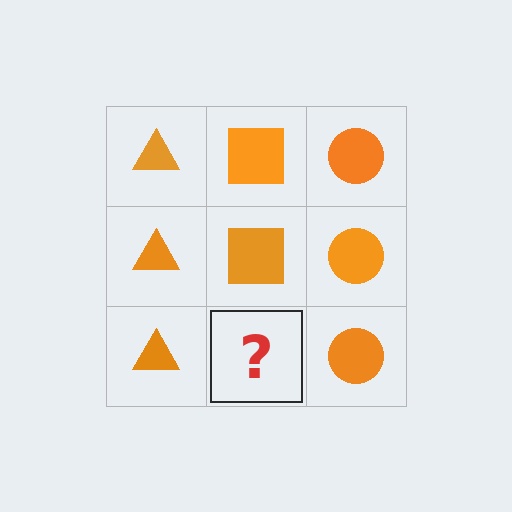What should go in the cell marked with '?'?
The missing cell should contain an orange square.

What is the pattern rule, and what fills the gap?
The rule is that each column has a consistent shape. The gap should be filled with an orange square.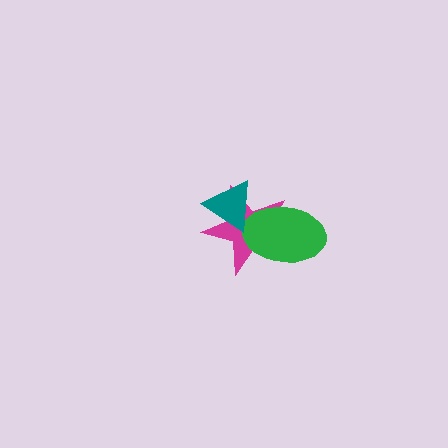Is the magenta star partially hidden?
Yes, it is partially covered by another shape.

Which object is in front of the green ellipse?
The teal triangle is in front of the green ellipse.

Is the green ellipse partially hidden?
Yes, it is partially covered by another shape.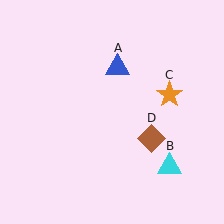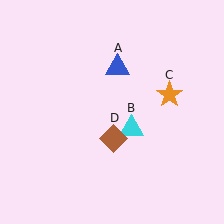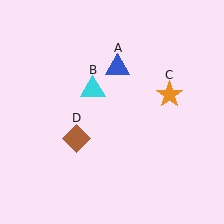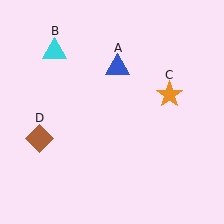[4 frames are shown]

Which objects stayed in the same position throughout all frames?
Blue triangle (object A) and orange star (object C) remained stationary.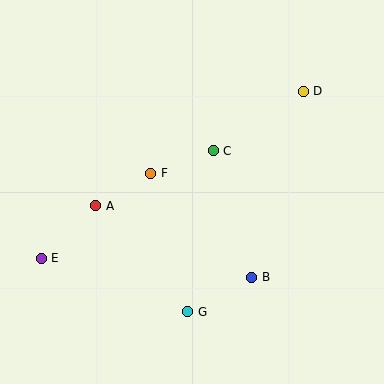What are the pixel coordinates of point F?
Point F is at (151, 173).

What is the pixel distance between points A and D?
The distance between A and D is 237 pixels.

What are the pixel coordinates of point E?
Point E is at (41, 258).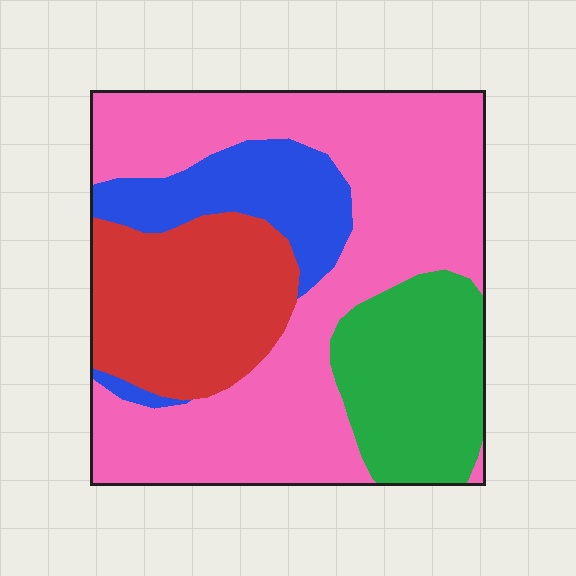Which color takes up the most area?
Pink, at roughly 50%.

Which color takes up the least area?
Blue, at roughly 15%.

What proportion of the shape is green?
Green covers around 20% of the shape.